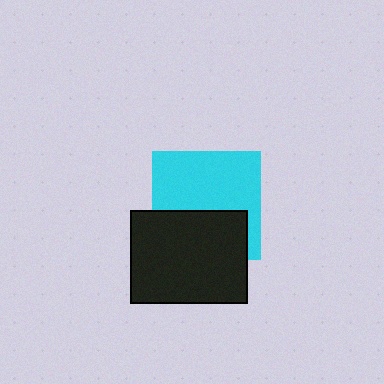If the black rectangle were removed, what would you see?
You would see the complete cyan square.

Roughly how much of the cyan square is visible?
About half of it is visible (roughly 60%).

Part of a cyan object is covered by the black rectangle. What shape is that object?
It is a square.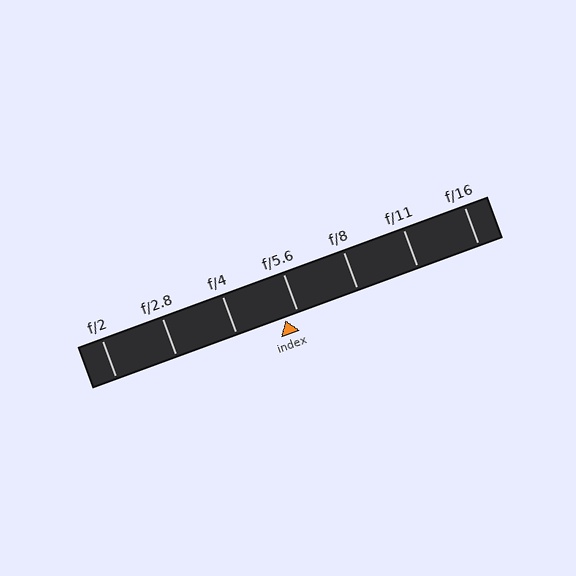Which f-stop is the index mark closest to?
The index mark is closest to f/5.6.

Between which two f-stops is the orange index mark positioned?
The index mark is between f/4 and f/5.6.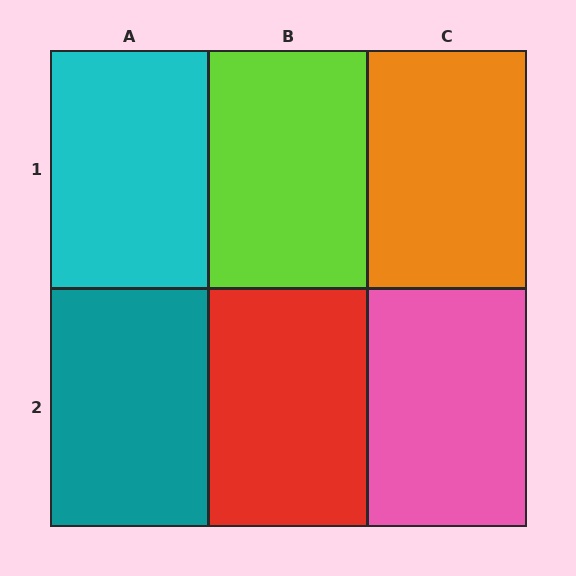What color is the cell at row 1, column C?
Orange.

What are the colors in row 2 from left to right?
Teal, red, pink.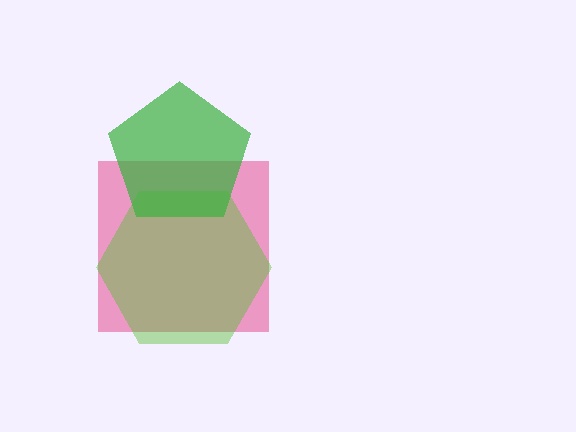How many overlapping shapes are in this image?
There are 3 overlapping shapes in the image.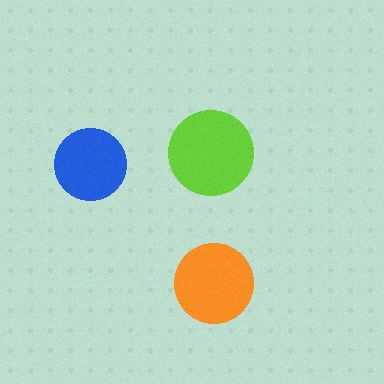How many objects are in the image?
There are 3 objects in the image.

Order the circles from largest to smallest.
the lime one, the orange one, the blue one.